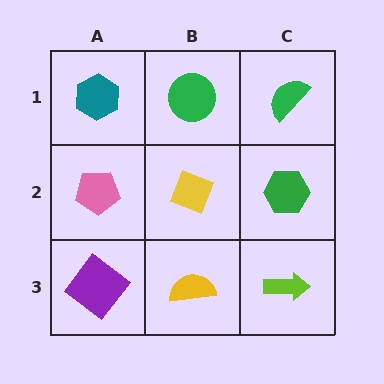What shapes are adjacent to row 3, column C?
A green hexagon (row 2, column C), a yellow semicircle (row 3, column B).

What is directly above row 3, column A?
A pink pentagon.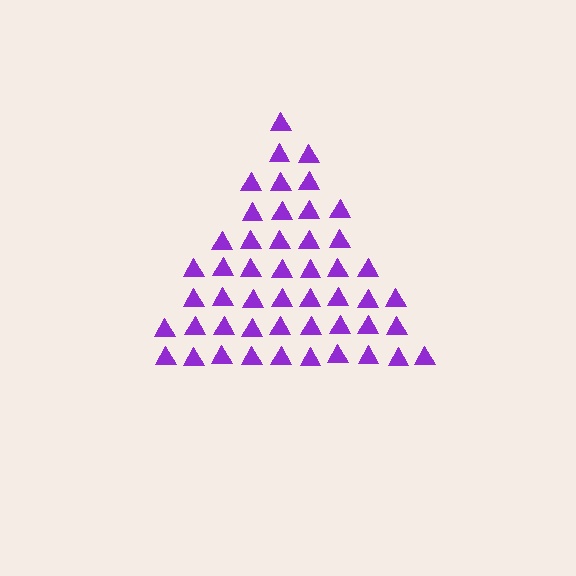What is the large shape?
The large shape is a triangle.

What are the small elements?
The small elements are triangles.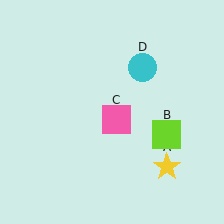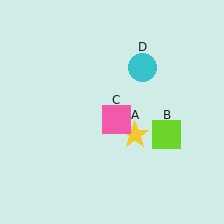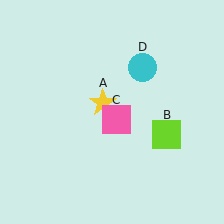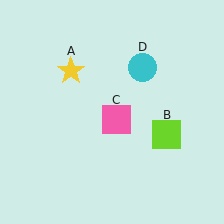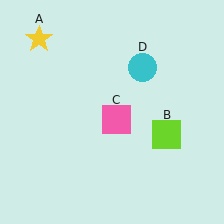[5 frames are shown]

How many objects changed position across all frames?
1 object changed position: yellow star (object A).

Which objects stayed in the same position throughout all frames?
Lime square (object B) and pink square (object C) and cyan circle (object D) remained stationary.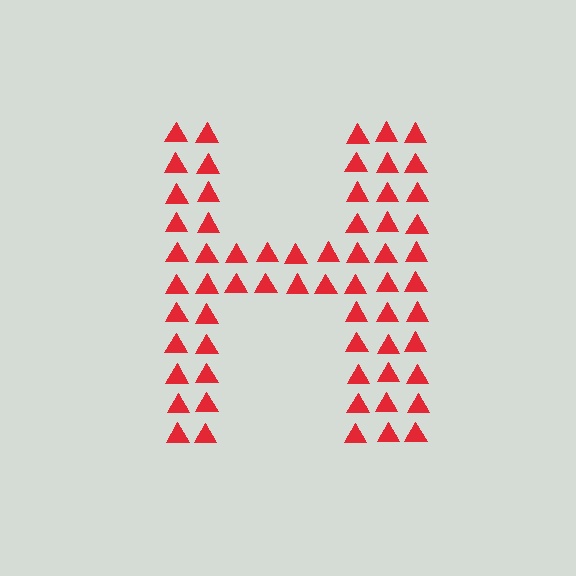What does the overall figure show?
The overall figure shows the letter H.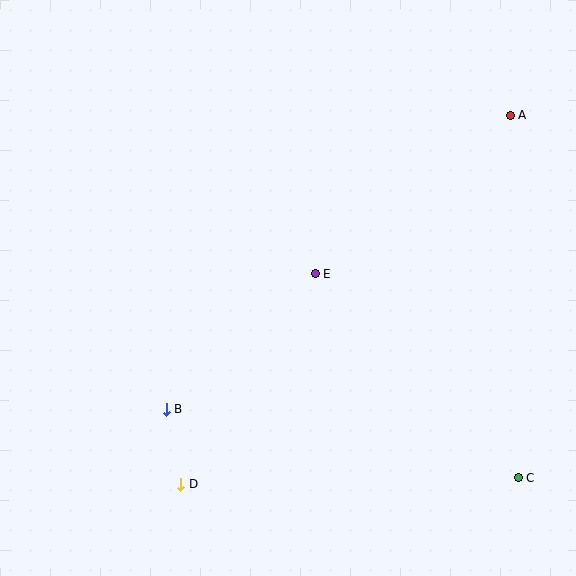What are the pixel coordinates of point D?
Point D is at (181, 484).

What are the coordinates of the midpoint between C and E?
The midpoint between C and E is at (417, 376).